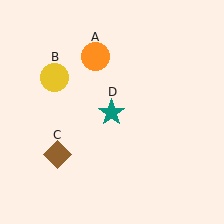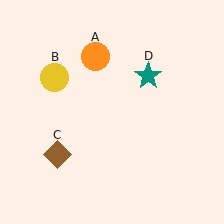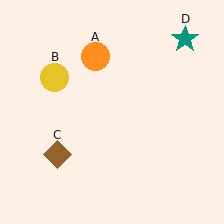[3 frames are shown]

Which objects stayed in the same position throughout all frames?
Orange circle (object A) and yellow circle (object B) and brown diamond (object C) remained stationary.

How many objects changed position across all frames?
1 object changed position: teal star (object D).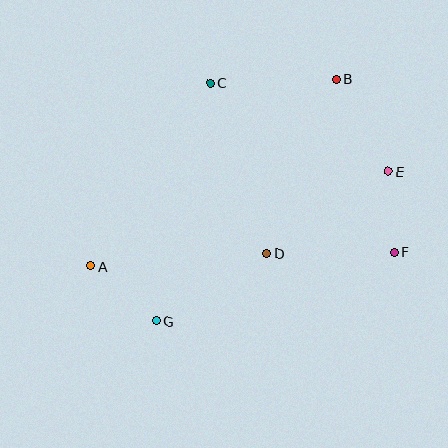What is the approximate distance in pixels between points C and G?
The distance between C and G is approximately 244 pixels.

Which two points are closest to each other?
Points E and F are closest to each other.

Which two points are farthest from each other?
Points A and E are farthest from each other.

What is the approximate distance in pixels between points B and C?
The distance between B and C is approximately 126 pixels.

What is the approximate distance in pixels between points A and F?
The distance between A and F is approximately 304 pixels.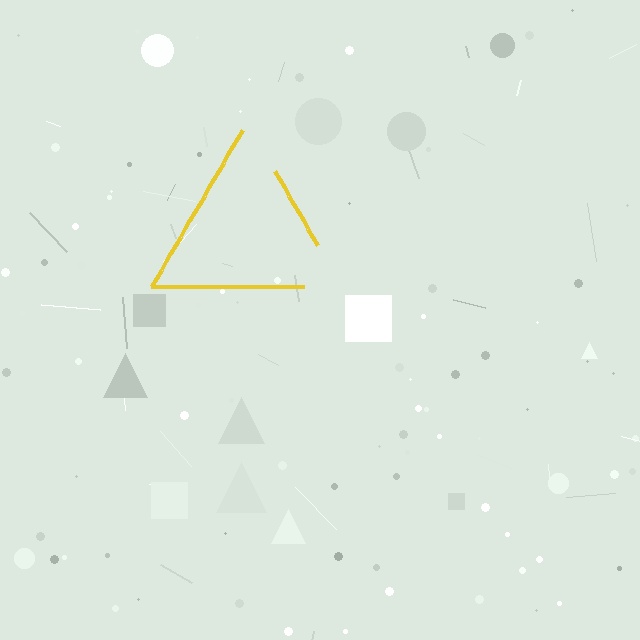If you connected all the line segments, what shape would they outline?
They would outline a triangle.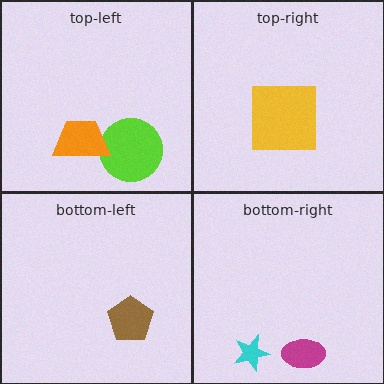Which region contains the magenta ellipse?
The bottom-right region.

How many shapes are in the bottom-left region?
1.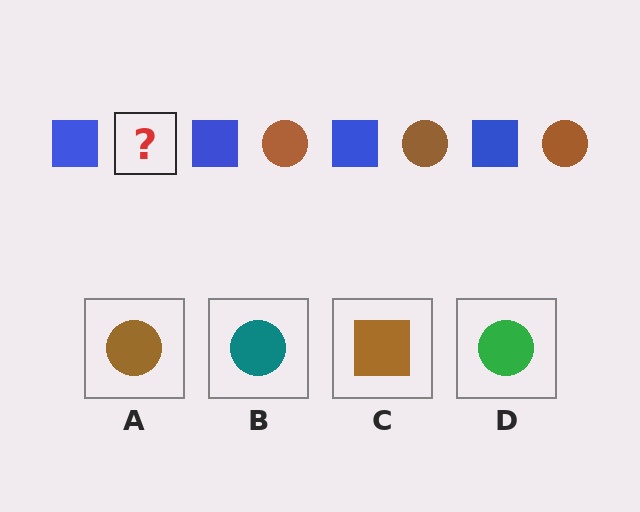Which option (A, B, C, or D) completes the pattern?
A.